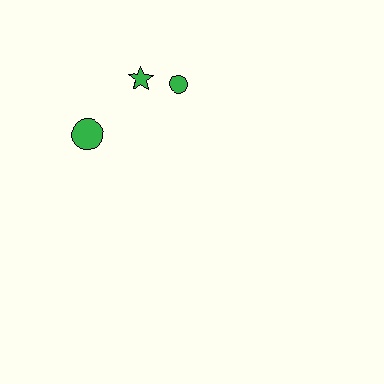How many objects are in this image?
There are 3 objects.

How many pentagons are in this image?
There are no pentagons.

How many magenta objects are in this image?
There are no magenta objects.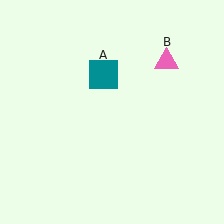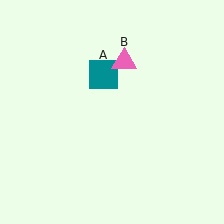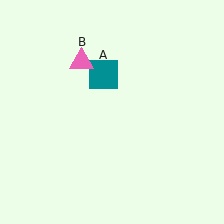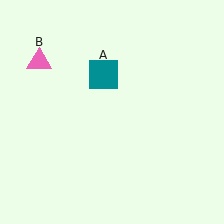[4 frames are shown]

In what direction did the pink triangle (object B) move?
The pink triangle (object B) moved left.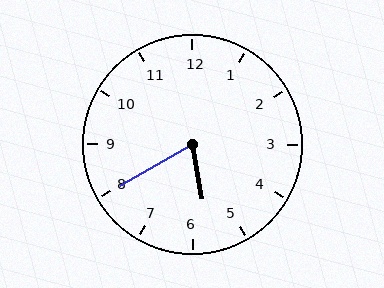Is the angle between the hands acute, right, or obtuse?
It is acute.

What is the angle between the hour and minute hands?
Approximately 70 degrees.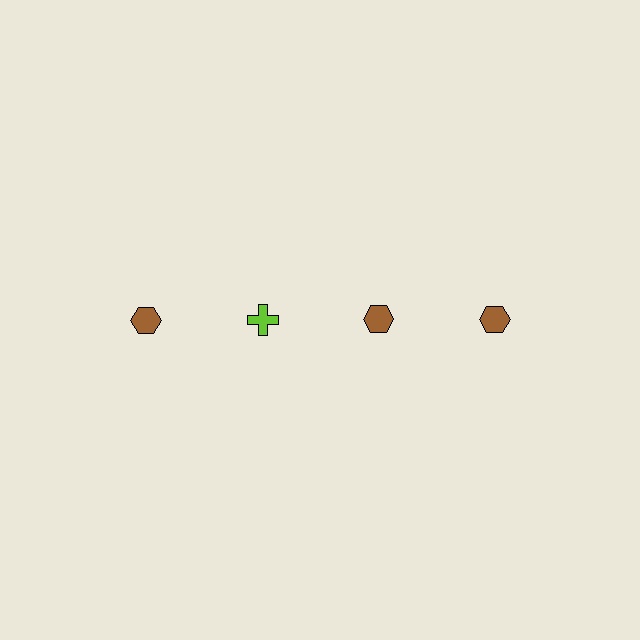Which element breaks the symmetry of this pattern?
The lime cross in the top row, second from left column breaks the symmetry. All other shapes are brown hexagons.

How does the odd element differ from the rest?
It differs in both color (lime instead of brown) and shape (cross instead of hexagon).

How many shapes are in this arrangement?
There are 4 shapes arranged in a grid pattern.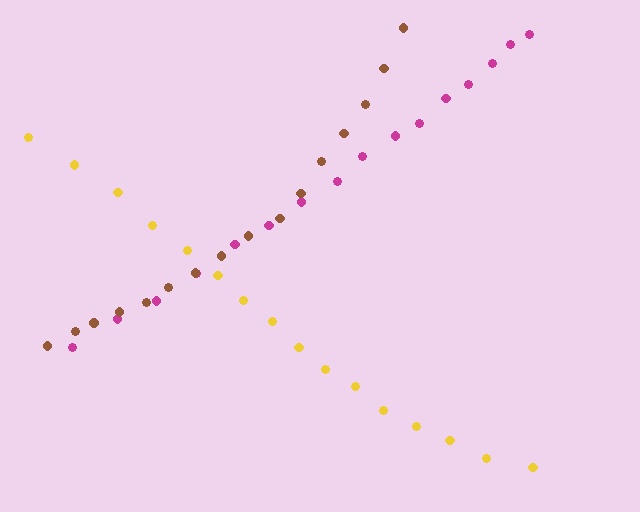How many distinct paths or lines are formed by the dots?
There are 3 distinct paths.